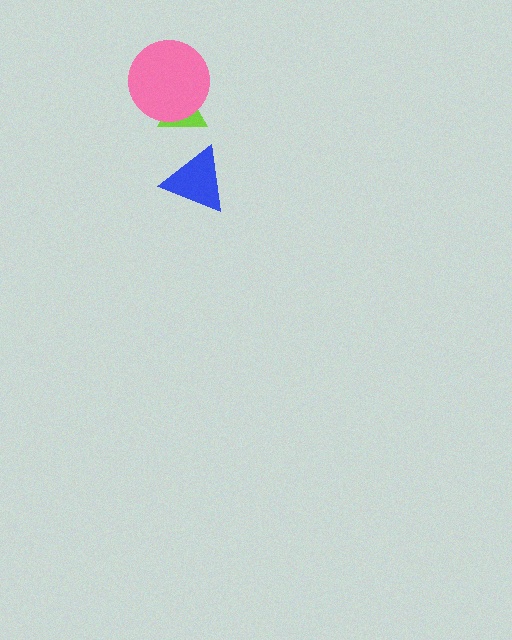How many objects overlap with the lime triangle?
1 object overlaps with the lime triangle.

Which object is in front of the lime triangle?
The pink circle is in front of the lime triangle.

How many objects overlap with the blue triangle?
0 objects overlap with the blue triangle.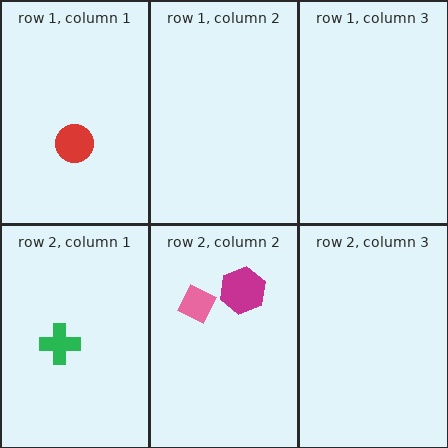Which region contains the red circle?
The row 1, column 1 region.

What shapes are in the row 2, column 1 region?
The green cross.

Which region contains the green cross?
The row 2, column 1 region.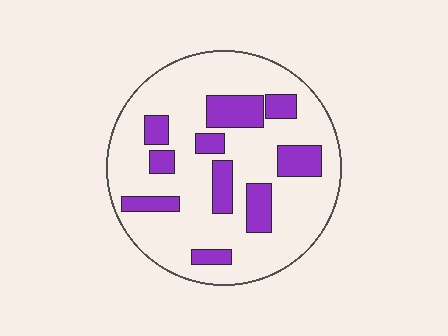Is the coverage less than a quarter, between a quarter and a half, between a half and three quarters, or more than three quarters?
Less than a quarter.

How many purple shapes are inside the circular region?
10.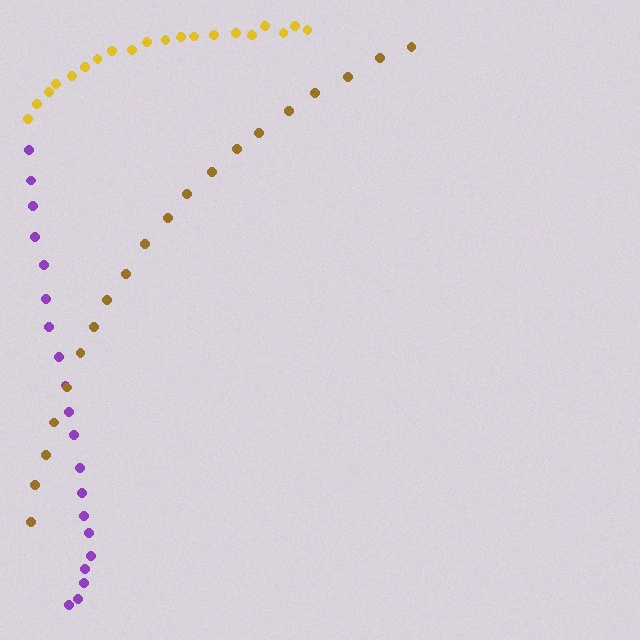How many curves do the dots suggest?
There are 3 distinct paths.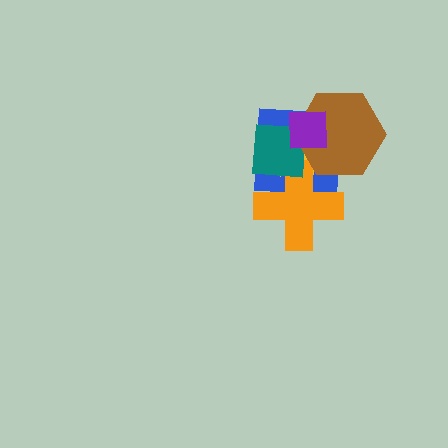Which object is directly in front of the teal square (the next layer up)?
The brown hexagon is directly in front of the teal square.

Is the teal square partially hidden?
Yes, it is partially covered by another shape.